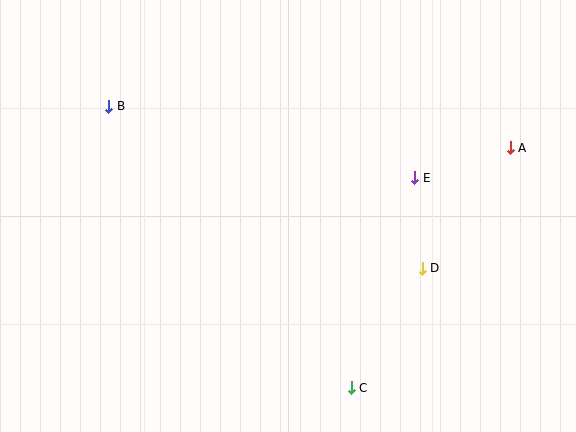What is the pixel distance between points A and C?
The distance between A and C is 288 pixels.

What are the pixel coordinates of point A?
Point A is at (510, 148).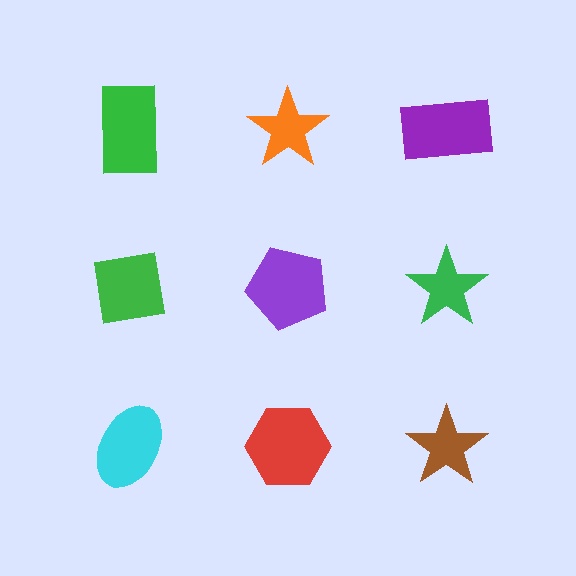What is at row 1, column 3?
A purple rectangle.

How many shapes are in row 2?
3 shapes.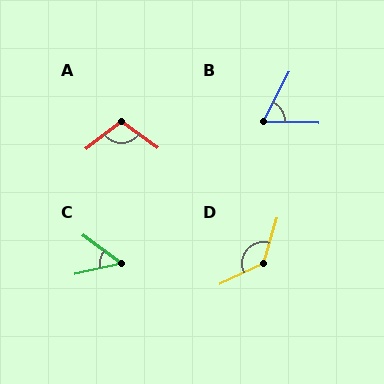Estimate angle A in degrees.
Approximately 107 degrees.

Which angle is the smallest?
C, at approximately 50 degrees.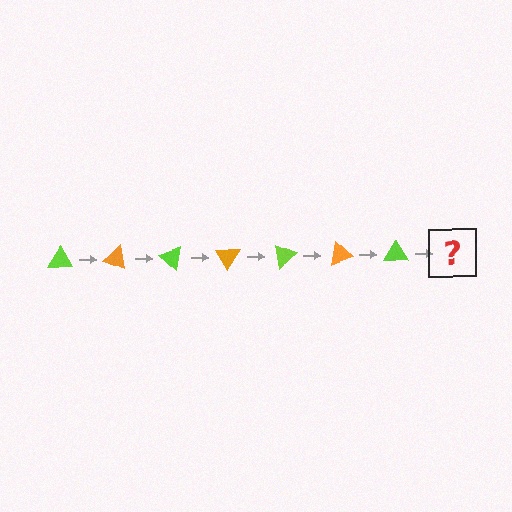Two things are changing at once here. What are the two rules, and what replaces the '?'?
The two rules are that it rotates 20 degrees each step and the color cycles through lime and orange. The '?' should be an orange triangle, rotated 140 degrees from the start.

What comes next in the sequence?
The next element should be an orange triangle, rotated 140 degrees from the start.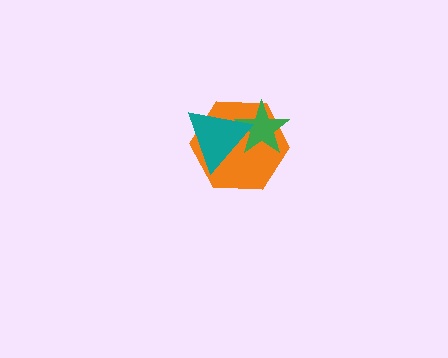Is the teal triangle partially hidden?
No, no other shape covers it.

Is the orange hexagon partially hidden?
Yes, it is partially covered by another shape.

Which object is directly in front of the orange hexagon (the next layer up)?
The green star is directly in front of the orange hexagon.